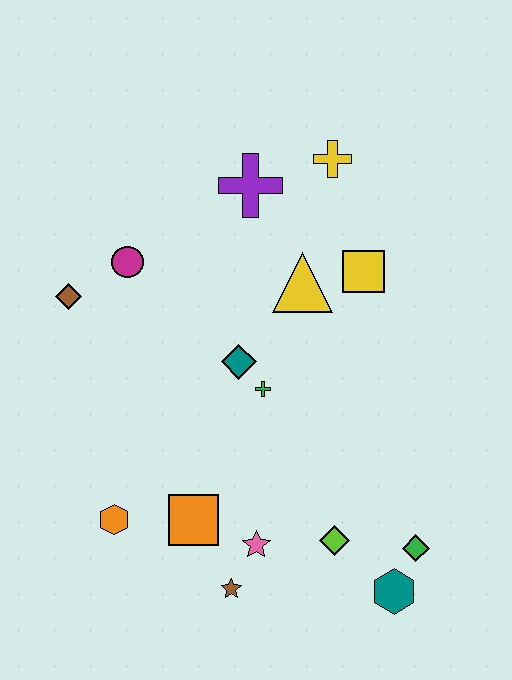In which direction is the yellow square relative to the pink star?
The yellow square is above the pink star.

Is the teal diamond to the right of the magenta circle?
Yes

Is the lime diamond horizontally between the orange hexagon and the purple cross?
No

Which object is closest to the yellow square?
The yellow triangle is closest to the yellow square.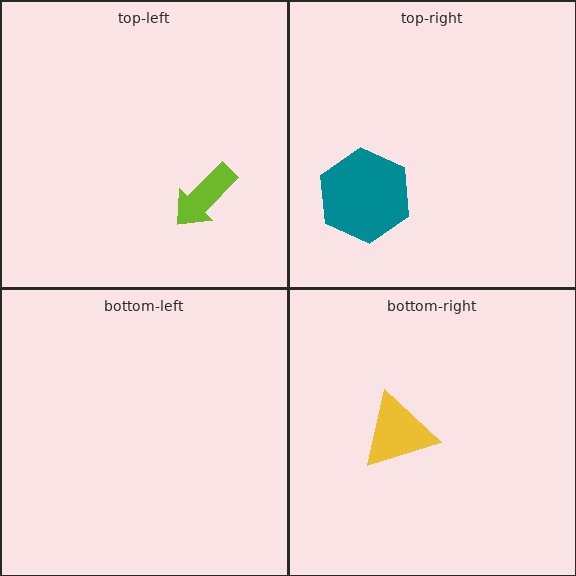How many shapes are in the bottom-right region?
1.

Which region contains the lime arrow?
The top-left region.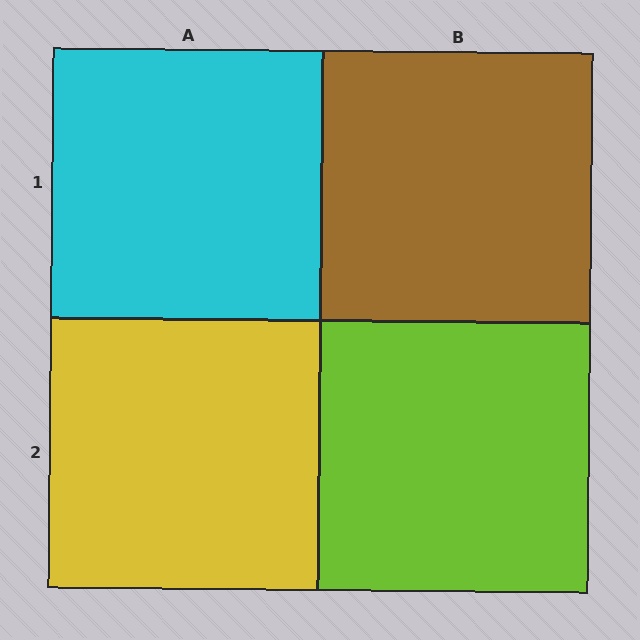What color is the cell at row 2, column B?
Lime.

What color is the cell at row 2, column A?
Yellow.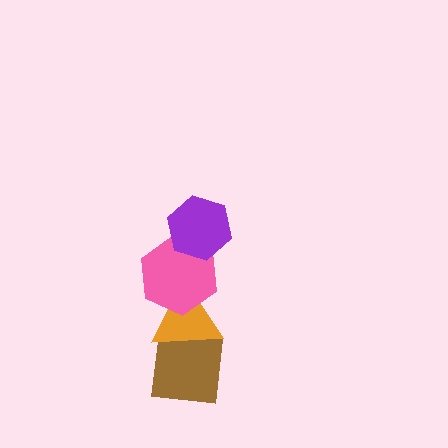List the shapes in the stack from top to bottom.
From top to bottom: the purple hexagon, the pink hexagon, the orange triangle, the brown square.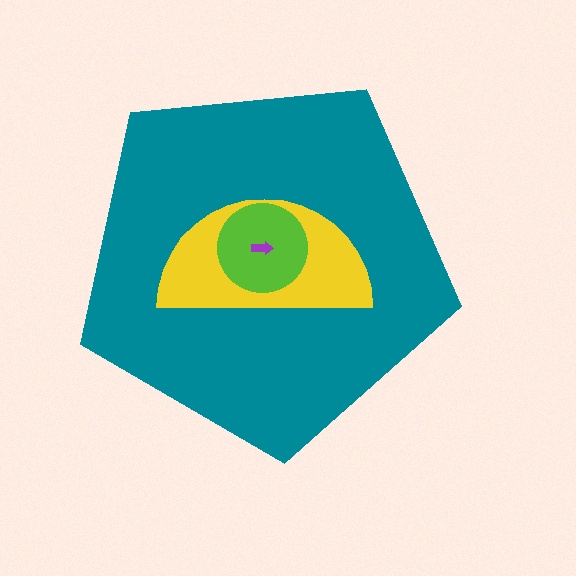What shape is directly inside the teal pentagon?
The yellow semicircle.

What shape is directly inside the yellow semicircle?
The lime circle.